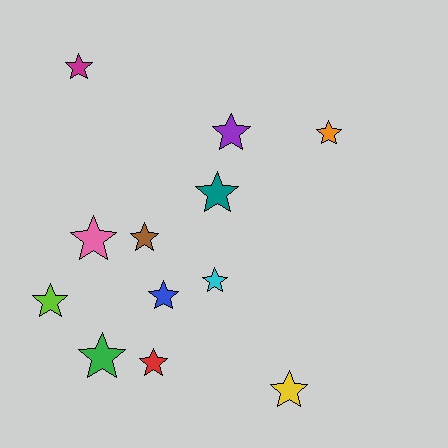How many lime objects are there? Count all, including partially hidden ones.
There is 1 lime object.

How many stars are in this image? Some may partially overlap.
There are 12 stars.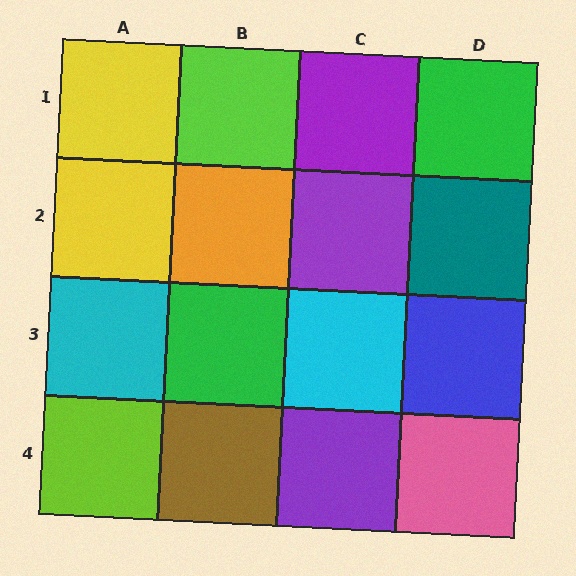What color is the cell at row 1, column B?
Lime.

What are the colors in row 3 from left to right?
Cyan, green, cyan, blue.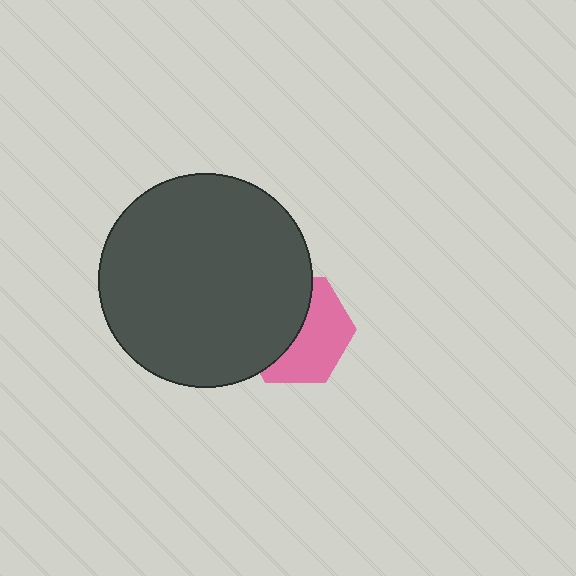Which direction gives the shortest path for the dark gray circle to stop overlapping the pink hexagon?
Moving left gives the shortest separation.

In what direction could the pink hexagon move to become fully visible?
The pink hexagon could move right. That would shift it out from behind the dark gray circle entirely.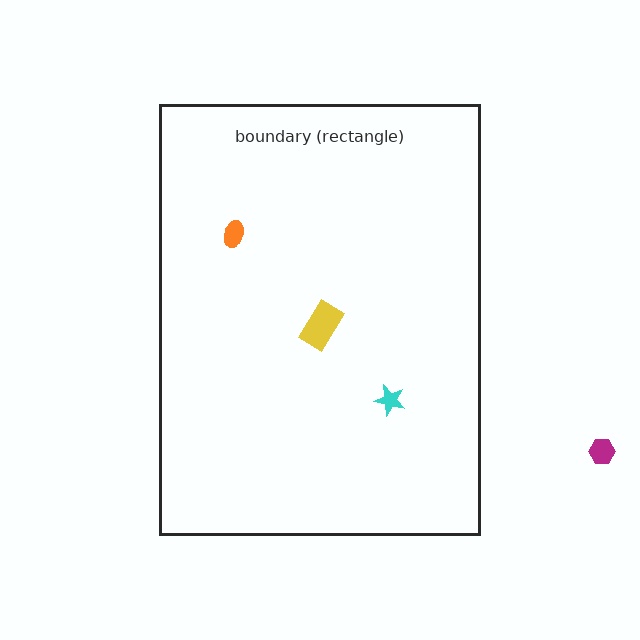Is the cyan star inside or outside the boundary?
Inside.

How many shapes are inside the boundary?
3 inside, 1 outside.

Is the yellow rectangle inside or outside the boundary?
Inside.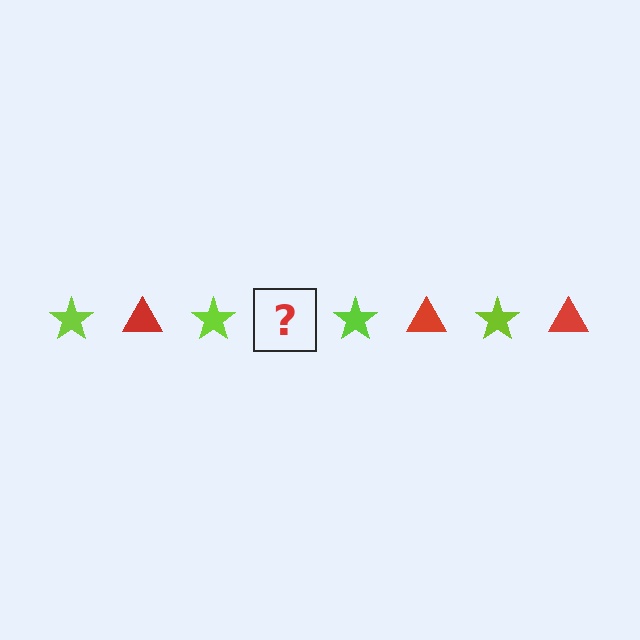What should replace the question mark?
The question mark should be replaced with a red triangle.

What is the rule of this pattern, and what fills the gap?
The rule is that the pattern alternates between lime star and red triangle. The gap should be filled with a red triangle.